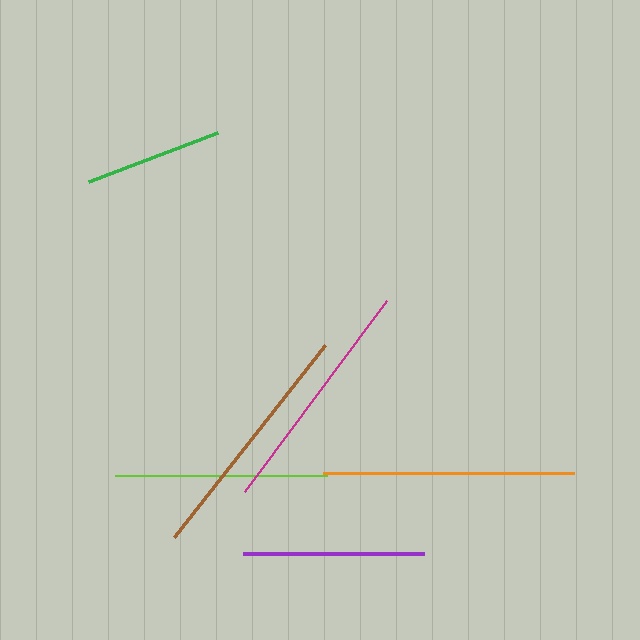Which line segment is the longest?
The orange line is the longest at approximately 251 pixels.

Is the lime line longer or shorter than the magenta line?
The magenta line is longer than the lime line.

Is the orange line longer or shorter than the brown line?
The orange line is longer than the brown line.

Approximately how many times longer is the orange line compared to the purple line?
The orange line is approximately 1.4 times the length of the purple line.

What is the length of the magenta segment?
The magenta segment is approximately 237 pixels long.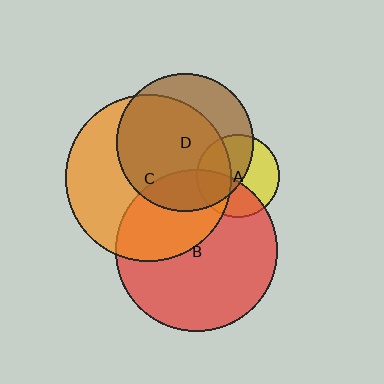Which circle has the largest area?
Circle C (orange).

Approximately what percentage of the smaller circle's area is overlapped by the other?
Approximately 20%.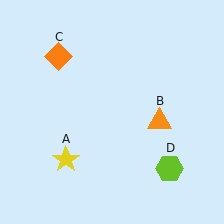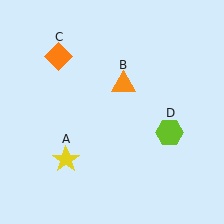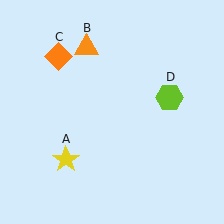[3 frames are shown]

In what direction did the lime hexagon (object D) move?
The lime hexagon (object D) moved up.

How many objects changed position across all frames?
2 objects changed position: orange triangle (object B), lime hexagon (object D).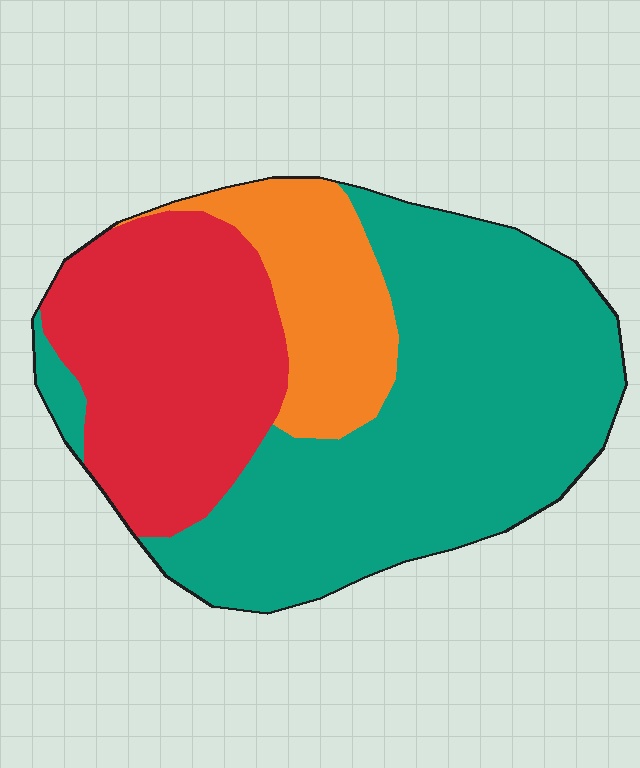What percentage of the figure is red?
Red takes up between a quarter and a half of the figure.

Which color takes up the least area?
Orange, at roughly 15%.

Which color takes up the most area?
Teal, at roughly 55%.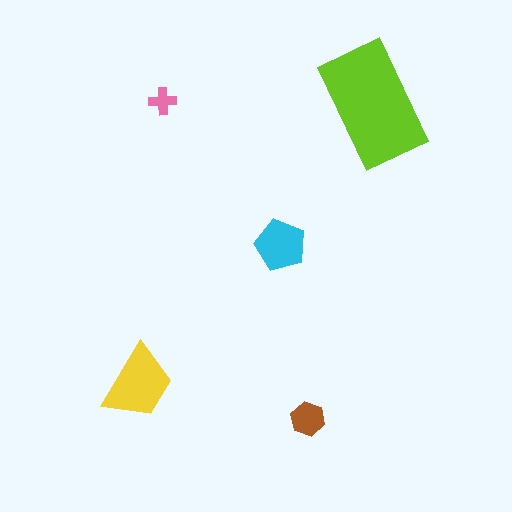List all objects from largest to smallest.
The lime rectangle, the yellow trapezoid, the cyan pentagon, the brown hexagon, the pink cross.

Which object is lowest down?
The brown hexagon is bottommost.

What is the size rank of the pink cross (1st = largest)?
5th.